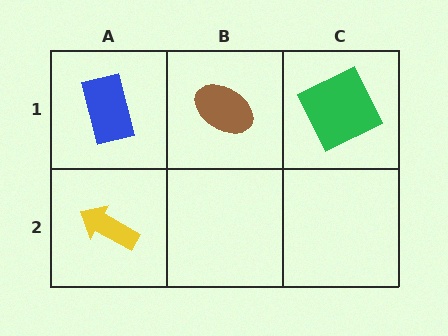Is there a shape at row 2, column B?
No, that cell is empty.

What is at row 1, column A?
A blue rectangle.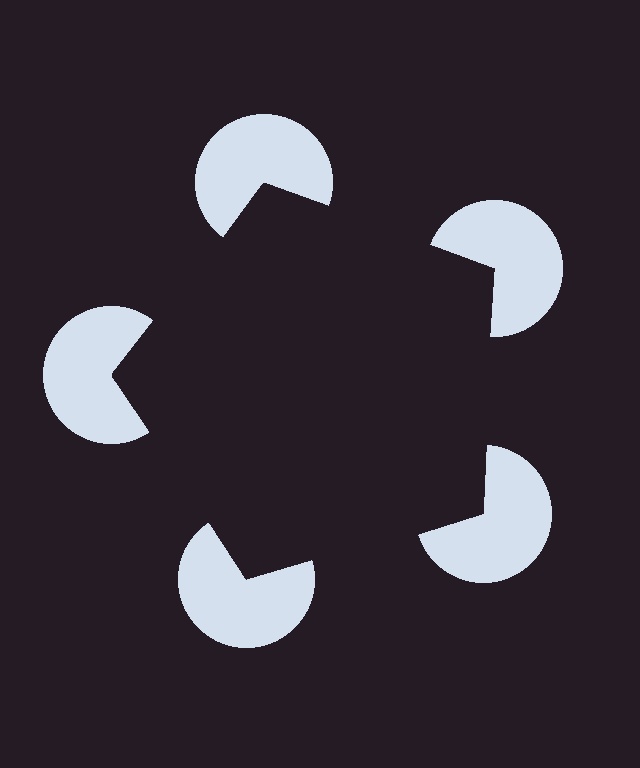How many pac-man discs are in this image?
There are 5 — one at each vertex of the illusory pentagon.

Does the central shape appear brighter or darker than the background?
It typically appears slightly darker than the background, even though no actual brightness change is drawn.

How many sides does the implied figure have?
5 sides.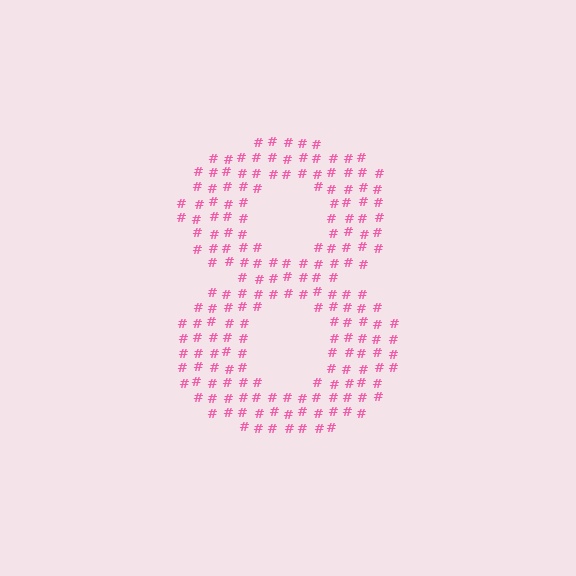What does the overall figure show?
The overall figure shows the digit 8.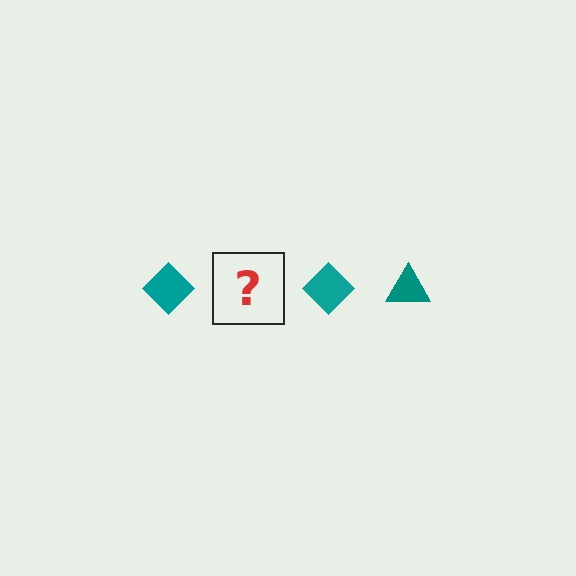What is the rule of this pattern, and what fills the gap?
The rule is that the pattern cycles through diamond, triangle shapes in teal. The gap should be filled with a teal triangle.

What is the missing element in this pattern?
The missing element is a teal triangle.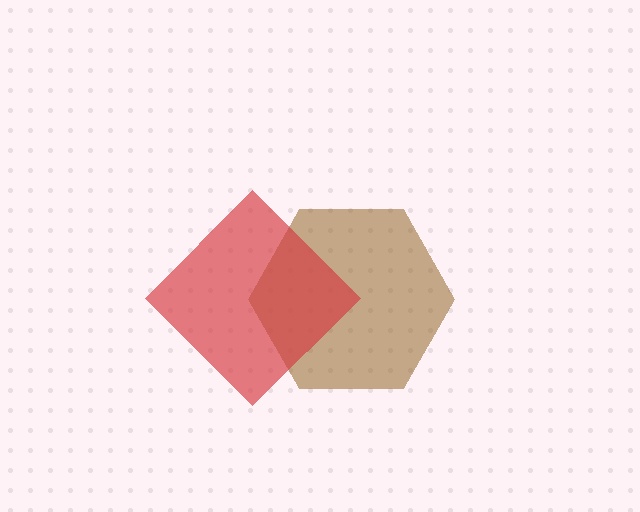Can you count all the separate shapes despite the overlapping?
Yes, there are 2 separate shapes.